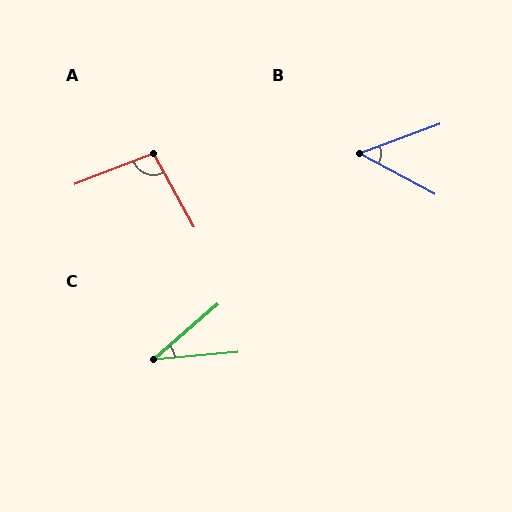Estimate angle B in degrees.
Approximately 48 degrees.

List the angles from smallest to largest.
C (36°), B (48°), A (98°).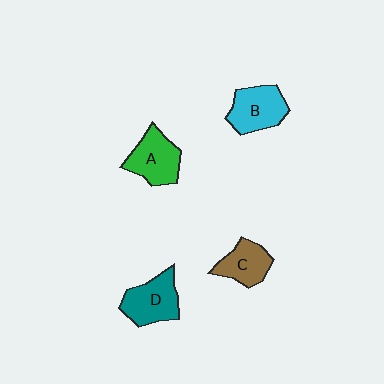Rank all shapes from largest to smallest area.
From largest to smallest: D (teal), A (green), B (cyan), C (brown).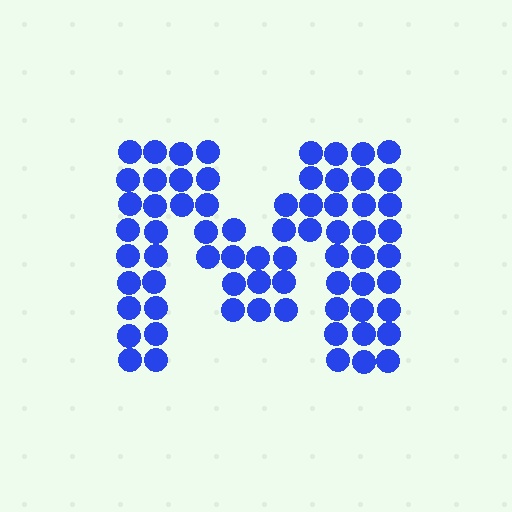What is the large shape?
The large shape is the letter M.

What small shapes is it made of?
It is made of small circles.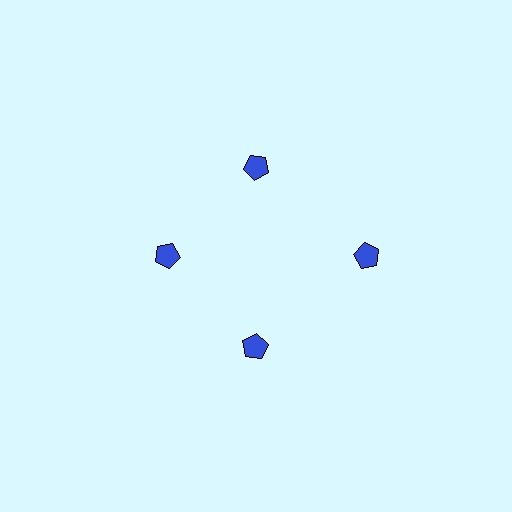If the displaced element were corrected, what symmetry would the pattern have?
It would have 4-fold rotational symmetry — the pattern would map onto itself every 90 degrees.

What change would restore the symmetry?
The symmetry would be restored by moving it inward, back onto the ring so that all 4 pentagons sit at equal angles and equal distance from the center.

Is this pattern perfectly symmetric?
No. The 4 blue pentagons are arranged in a ring, but one element near the 3 o'clock position is pushed outward from the center, breaking the 4-fold rotational symmetry.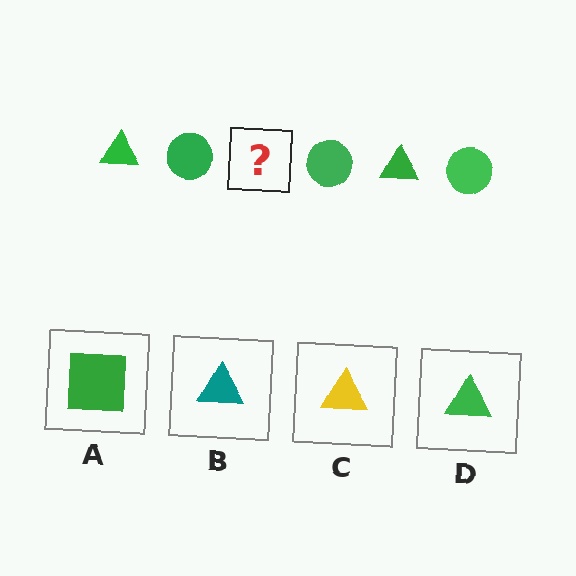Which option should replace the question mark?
Option D.